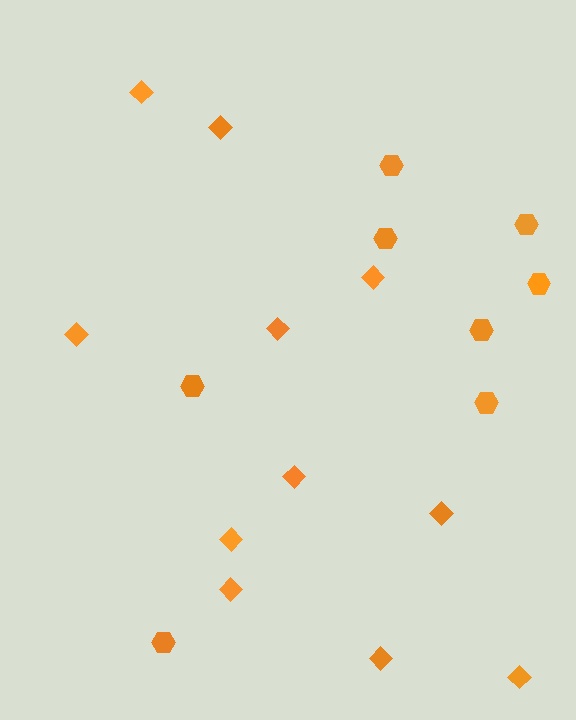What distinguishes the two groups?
There are 2 groups: one group of hexagons (8) and one group of diamonds (11).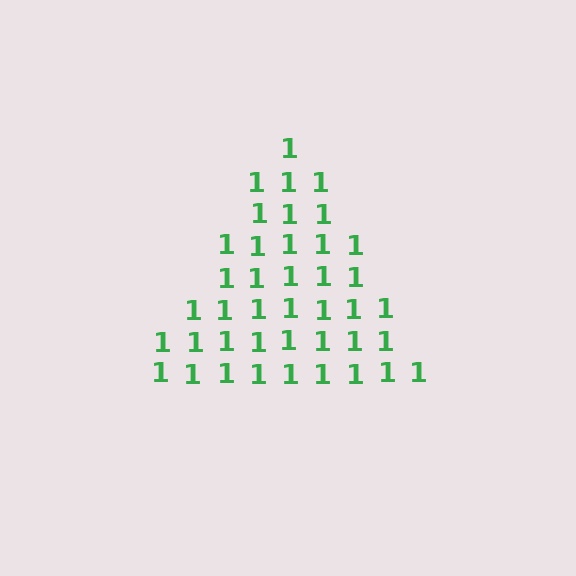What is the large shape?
The large shape is a triangle.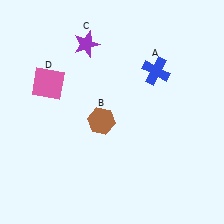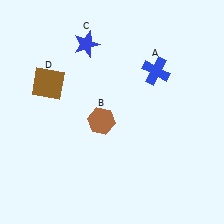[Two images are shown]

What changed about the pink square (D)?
In Image 1, D is pink. In Image 2, it changed to brown.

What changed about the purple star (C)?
In Image 1, C is purple. In Image 2, it changed to blue.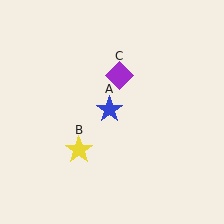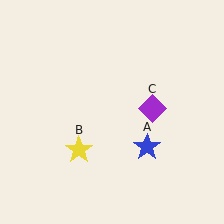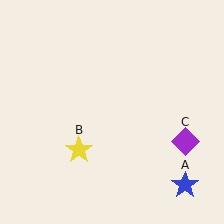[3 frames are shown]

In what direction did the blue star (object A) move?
The blue star (object A) moved down and to the right.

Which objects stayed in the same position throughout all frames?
Yellow star (object B) remained stationary.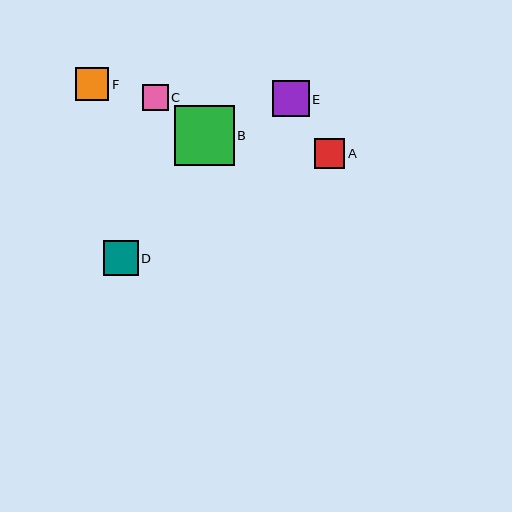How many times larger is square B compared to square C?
Square B is approximately 2.3 times the size of square C.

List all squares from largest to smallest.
From largest to smallest: B, E, D, F, A, C.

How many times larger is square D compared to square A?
Square D is approximately 1.2 times the size of square A.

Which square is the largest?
Square B is the largest with a size of approximately 60 pixels.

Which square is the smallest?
Square C is the smallest with a size of approximately 26 pixels.